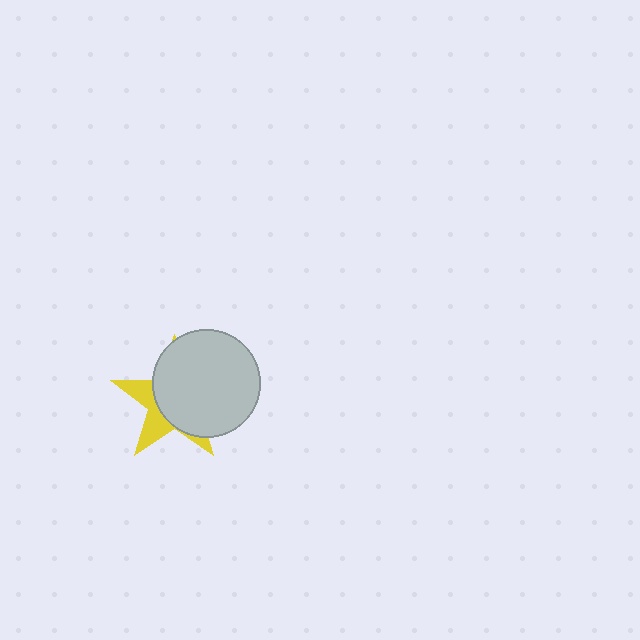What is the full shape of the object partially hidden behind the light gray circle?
The partially hidden object is a yellow star.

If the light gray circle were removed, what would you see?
You would see the complete yellow star.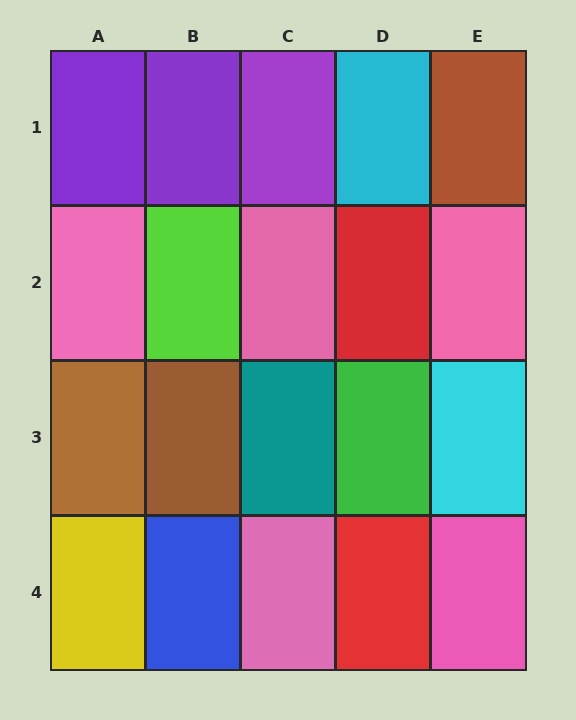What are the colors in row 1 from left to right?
Purple, purple, purple, cyan, brown.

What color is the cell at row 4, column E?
Pink.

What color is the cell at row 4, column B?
Blue.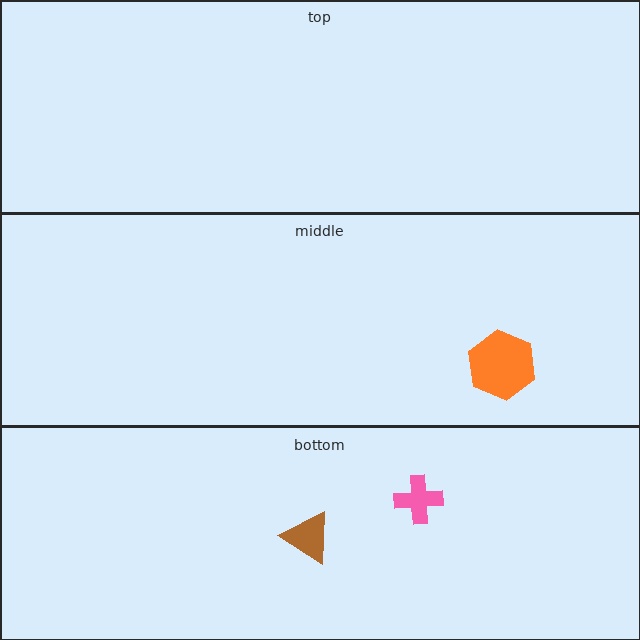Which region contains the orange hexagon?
The middle region.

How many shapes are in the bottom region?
2.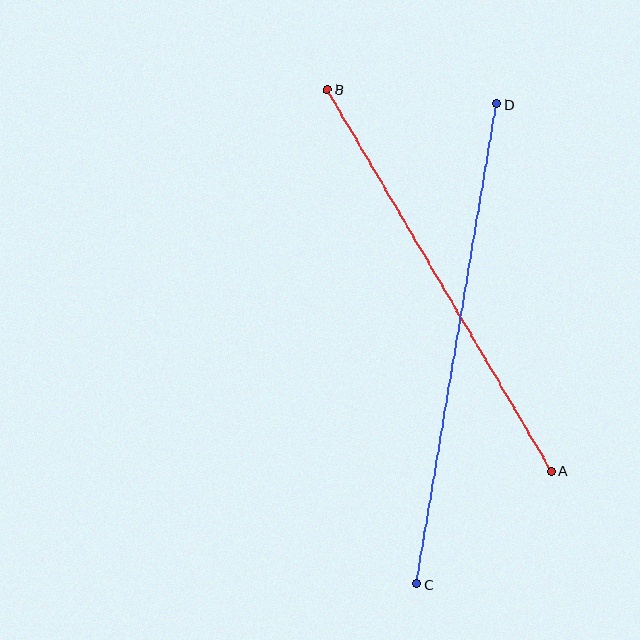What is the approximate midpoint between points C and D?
The midpoint is at approximately (457, 344) pixels.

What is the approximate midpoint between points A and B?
The midpoint is at approximately (439, 280) pixels.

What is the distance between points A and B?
The distance is approximately 442 pixels.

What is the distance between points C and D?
The distance is approximately 487 pixels.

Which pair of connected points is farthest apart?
Points C and D are farthest apart.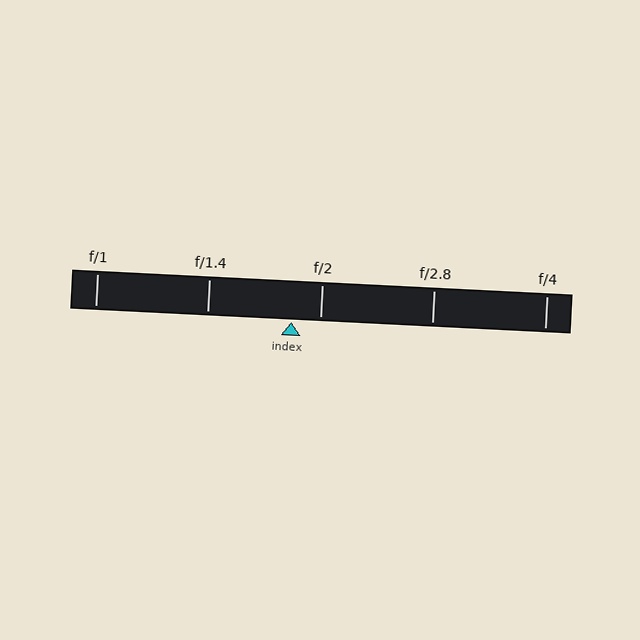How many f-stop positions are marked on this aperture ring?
There are 5 f-stop positions marked.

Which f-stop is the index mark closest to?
The index mark is closest to f/2.